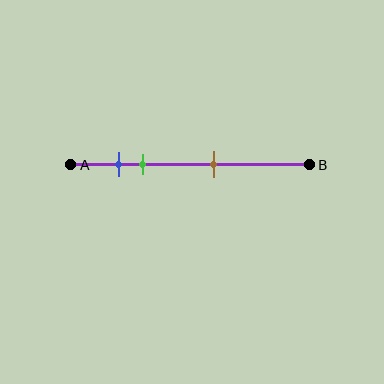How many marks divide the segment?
There are 3 marks dividing the segment.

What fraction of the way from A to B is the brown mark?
The brown mark is approximately 60% (0.6) of the way from A to B.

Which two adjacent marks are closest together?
The blue and green marks are the closest adjacent pair.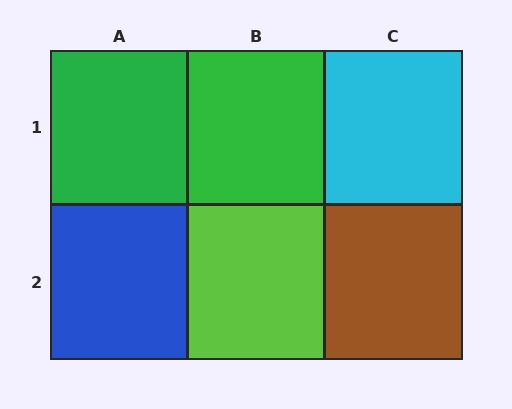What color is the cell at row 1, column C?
Cyan.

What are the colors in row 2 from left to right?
Blue, lime, brown.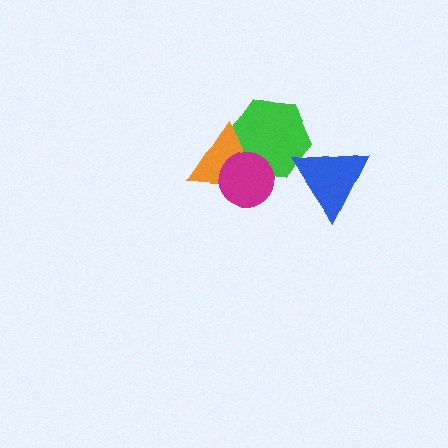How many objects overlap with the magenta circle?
2 objects overlap with the magenta circle.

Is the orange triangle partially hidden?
Yes, it is partially covered by another shape.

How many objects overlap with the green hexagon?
3 objects overlap with the green hexagon.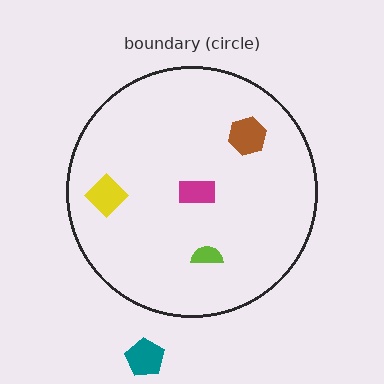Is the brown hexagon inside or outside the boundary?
Inside.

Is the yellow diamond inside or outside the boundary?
Inside.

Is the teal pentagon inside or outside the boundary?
Outside.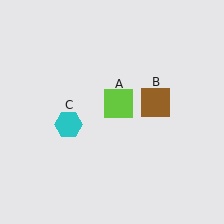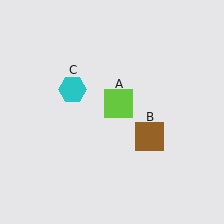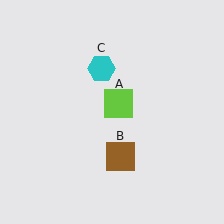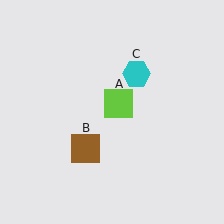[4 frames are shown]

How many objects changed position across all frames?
2 objects changed position: brown square (object B), cyan hexagon (object C).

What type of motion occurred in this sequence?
The brown square (object B), cyan hexagon (object C) rotated clockwise around the center of the scene.